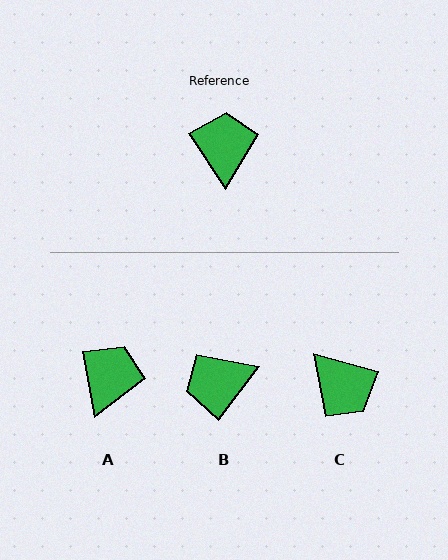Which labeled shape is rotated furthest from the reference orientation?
C, about 139 degrees away.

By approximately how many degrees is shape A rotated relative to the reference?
Approximately 22 degrees clockwise.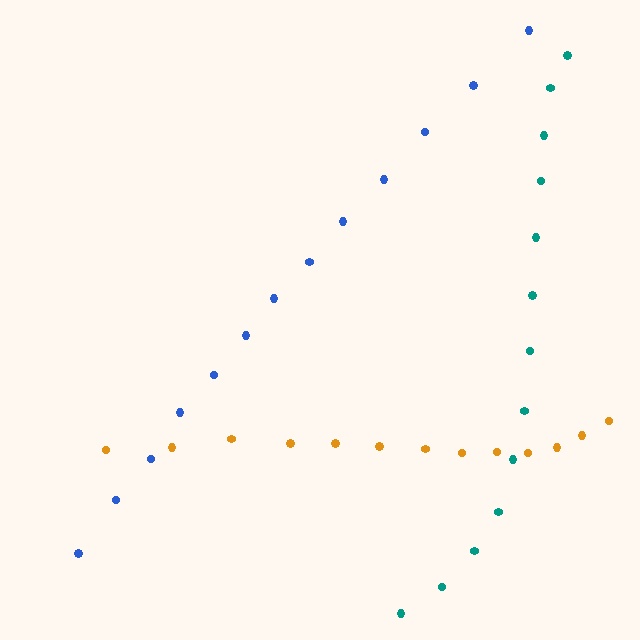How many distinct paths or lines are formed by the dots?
There are 3 distinct paths.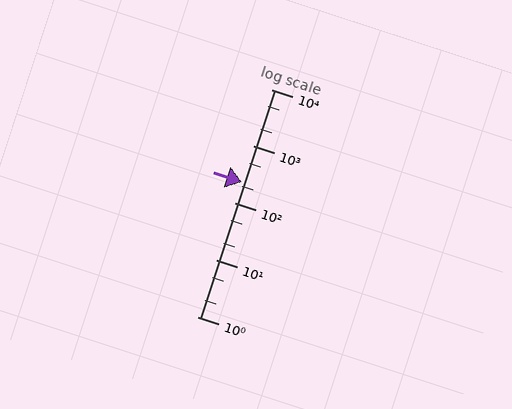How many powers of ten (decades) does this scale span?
The scale spans 4 decades, from 1 to 10000.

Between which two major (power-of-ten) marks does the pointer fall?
The pointer is between 100 and 1000.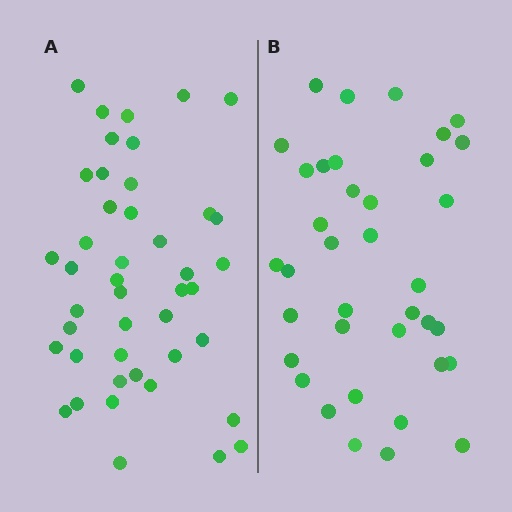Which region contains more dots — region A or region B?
Region A (the left region) has more dots.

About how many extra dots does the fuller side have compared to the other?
Region A has roughly 8 or so more dots than region B.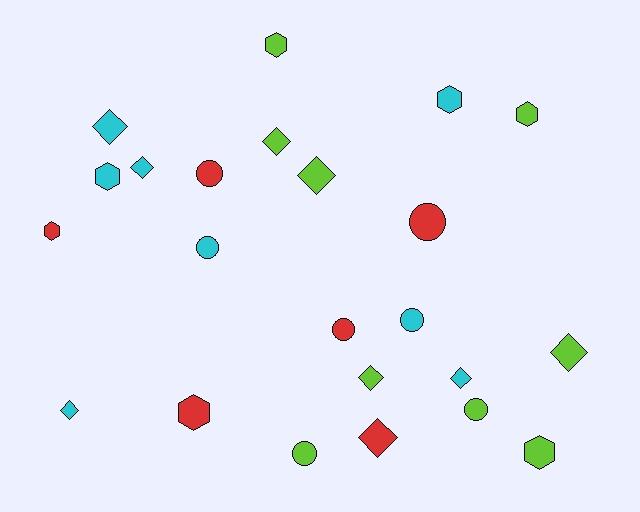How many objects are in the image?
There are 23 objects.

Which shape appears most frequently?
Diamond, with 9 objects.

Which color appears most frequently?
Lime, with 9 objects.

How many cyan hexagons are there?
There are 2 cyan hexagons.